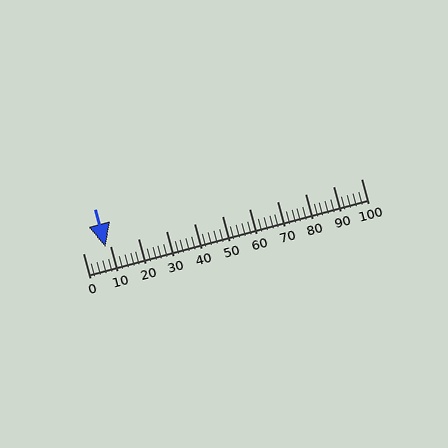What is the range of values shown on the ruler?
The ruler shows values from 0 to 100.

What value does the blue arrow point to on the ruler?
The blue arrow points to approximately 8.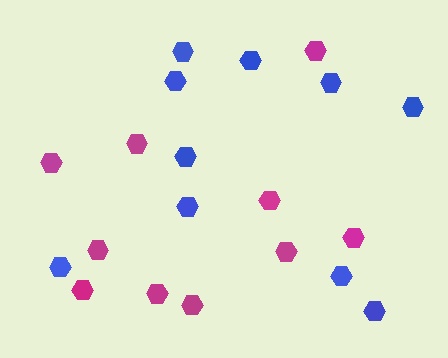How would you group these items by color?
There are 2 groups: one group of magenta hexagons (10) and one group of blue hexagons (10).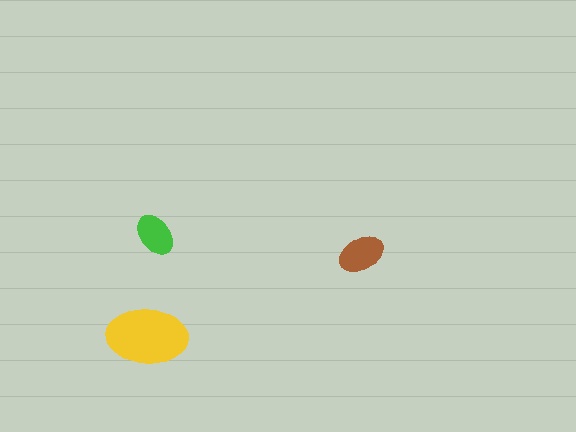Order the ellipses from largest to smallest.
the yellow one, the brown one, the green one.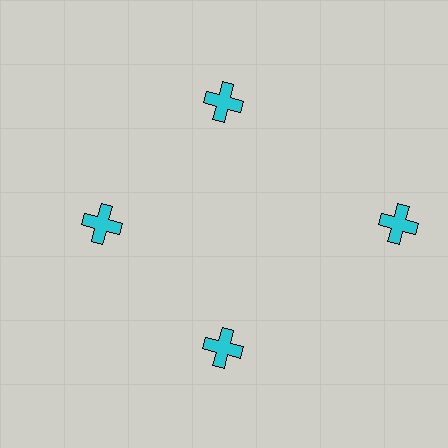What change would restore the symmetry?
The symmetry would be restored by moving it inward, back onto the ring so that all 4 crosses sit at equal angles and equal distance from the center.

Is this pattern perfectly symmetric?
No. The 4 cyan crosses are arranged in a ring, but one element near the 3 o'clock position is pushed outward from the center, breaking the 4-fold rotational symmetry.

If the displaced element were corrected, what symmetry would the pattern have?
It would have 4-fold rotational symmetry — the pattern would map onto itself every 90 degrees.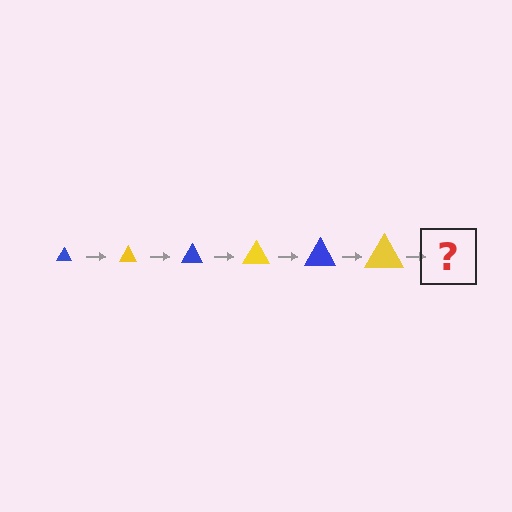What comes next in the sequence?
The next element should be a blue triangle, larger than the previous one.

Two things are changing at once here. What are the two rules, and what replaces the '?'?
The two rules are that the triangle grows larger each step and the color cycles through blue and yellow. The '?' should be a blue triangle, larger than the previous one.